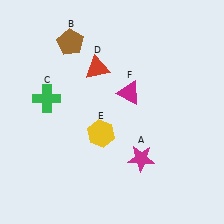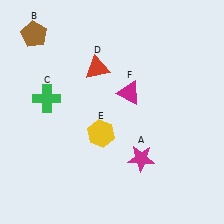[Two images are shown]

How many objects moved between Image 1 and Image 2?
1 object moved between the two images.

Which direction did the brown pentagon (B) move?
The brown pentagon (B) moved left.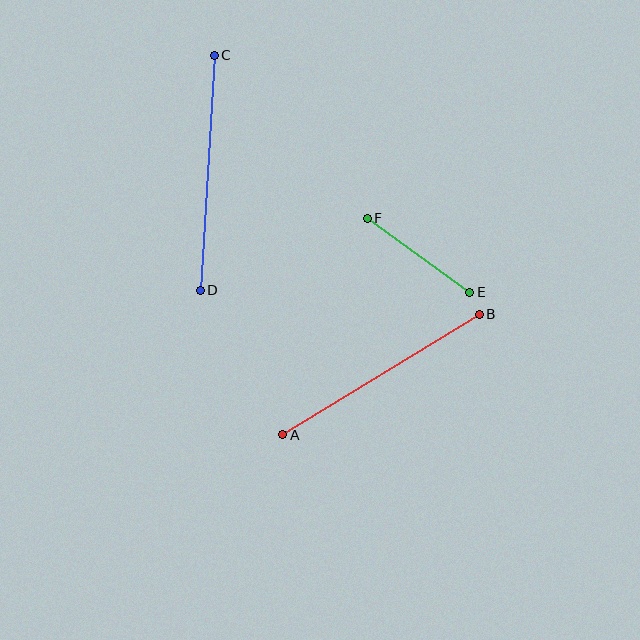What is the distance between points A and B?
The distance is approximately 230 pixels.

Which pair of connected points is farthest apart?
Points C and D are farthest apart.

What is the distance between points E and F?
The distance is approximately 126 pixels.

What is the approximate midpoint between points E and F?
The midpoint is at approximately (419, 255) pixels.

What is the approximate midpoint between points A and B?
The midpoint is at approximately (381, 375) pixels.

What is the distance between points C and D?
The distance is approximately 236 pixels.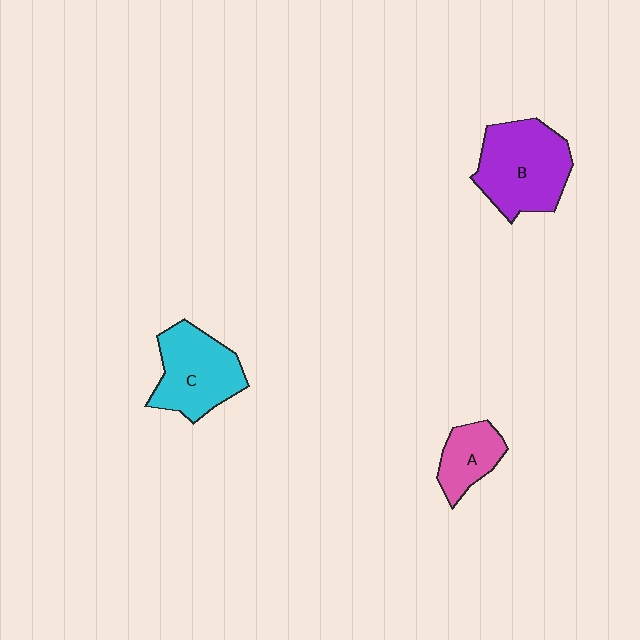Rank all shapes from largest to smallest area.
From largest to smallest: B (purple), C (cyan), A (pink).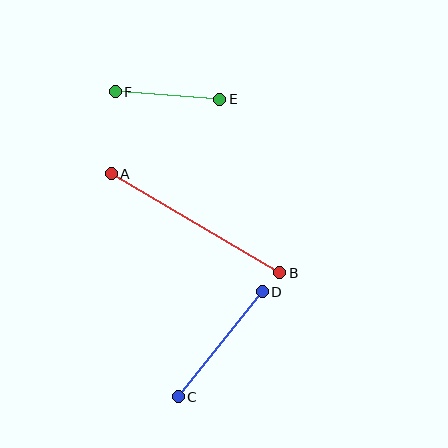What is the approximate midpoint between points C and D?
The midpoint is at approximately (220, 344) pixels.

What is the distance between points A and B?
The distance is approximately 196 pixels.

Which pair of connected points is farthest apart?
Points A and B are farthest apart.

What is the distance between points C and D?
The distance is approximately 135 pixels.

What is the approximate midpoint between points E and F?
The midpoint is at approximately (168, 96) pixels.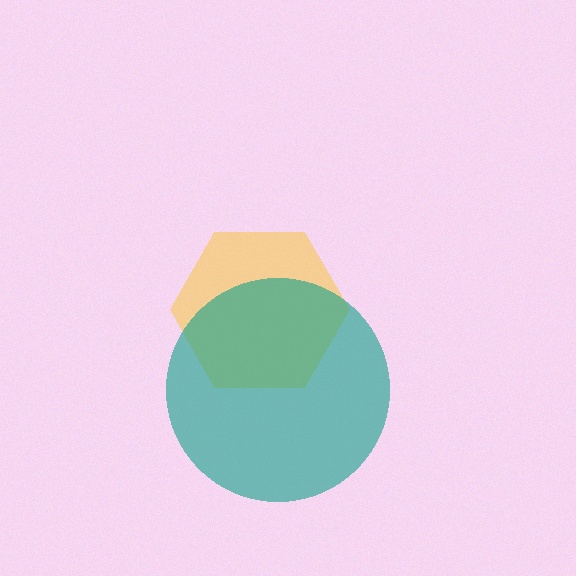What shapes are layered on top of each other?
The layered shapes are: a yellow hexagon, a teal circle.